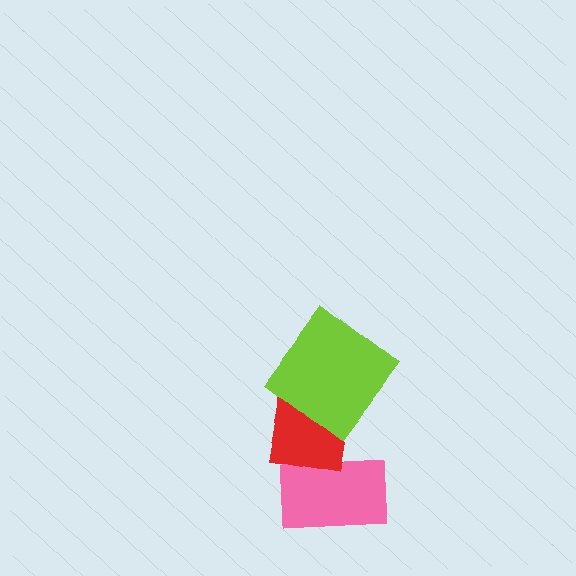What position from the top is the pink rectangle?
The pink rectangle is 3rd from the top.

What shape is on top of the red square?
The lime diamond is on top of the red square.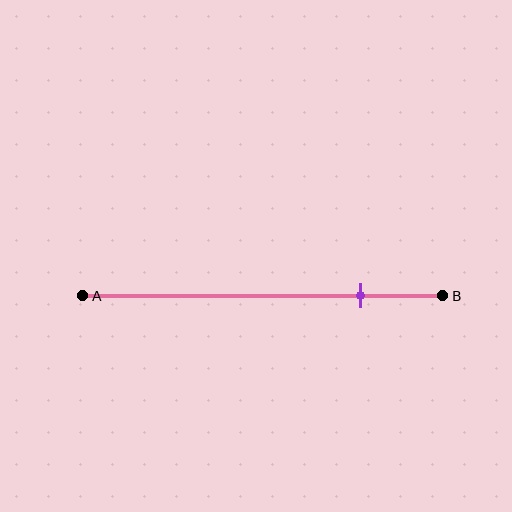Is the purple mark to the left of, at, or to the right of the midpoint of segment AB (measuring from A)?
The purple mark is to the right of the midpoint of segment AB.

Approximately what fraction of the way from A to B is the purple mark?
The purple mark is approximately 75% of the way from A to B.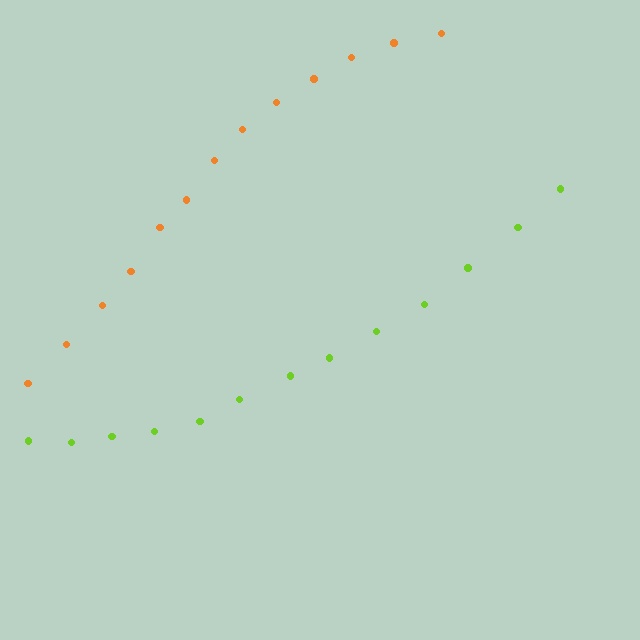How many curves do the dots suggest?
There are 2 distinct paths.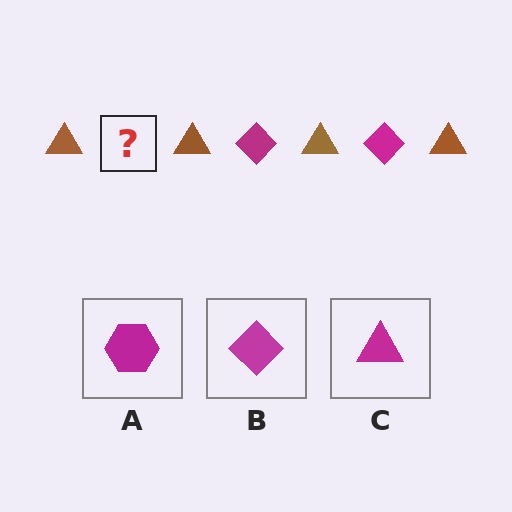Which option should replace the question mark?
Option B.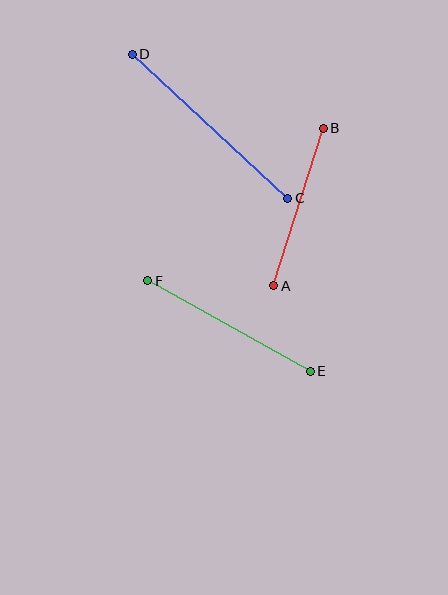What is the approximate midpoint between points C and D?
The midpoint is at approximately (210, 126) pixels.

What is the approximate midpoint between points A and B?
The midpoint is at approximately (299, 207) pixels.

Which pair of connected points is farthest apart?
Points C and D are farthest apart.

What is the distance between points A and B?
The distance is approximately 165 pixels.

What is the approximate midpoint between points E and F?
The midpoint is at approximately (229, 326) pixels.